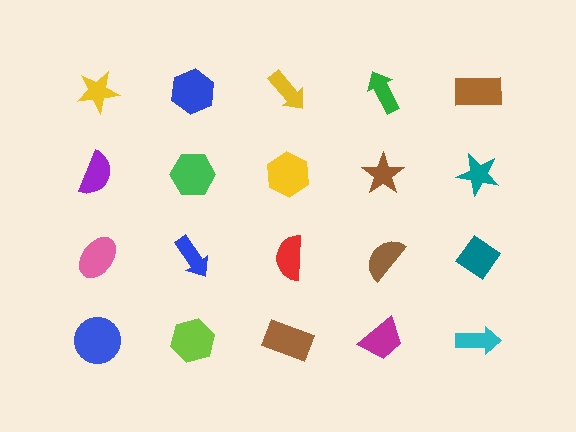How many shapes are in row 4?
5 shapes.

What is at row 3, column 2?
A blue arrow.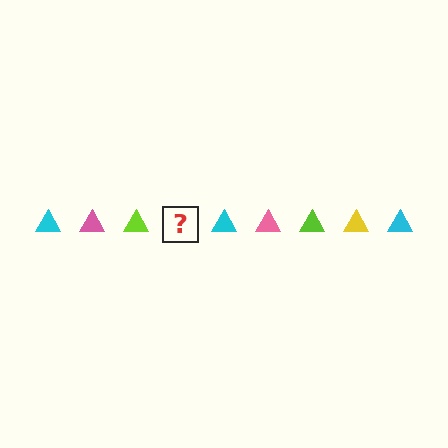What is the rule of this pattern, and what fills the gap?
The rule is that the pattern cycles through cyan, pink, lime, yellow triangles. The gap should be filled with a yellow triangle.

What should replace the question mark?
The question mark should be replaced with a yellow triangle.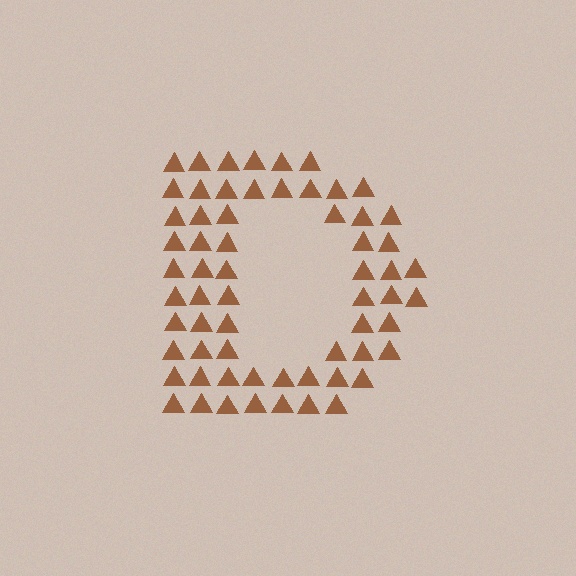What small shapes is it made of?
It is made of small triangles.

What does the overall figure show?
The overall figure shows the letter D.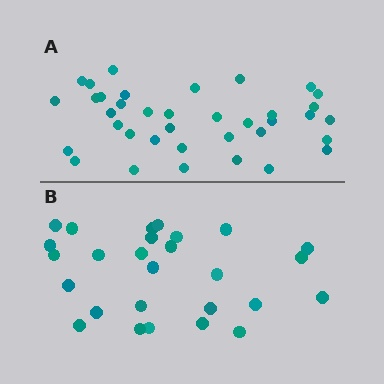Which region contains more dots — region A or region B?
Region A (the top region) has more dots.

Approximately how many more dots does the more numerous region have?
Region A has roughly 10 or so more dots than region B.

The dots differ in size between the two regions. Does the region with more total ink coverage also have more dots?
No. Region B has more total ink coverage because its dots are larger, but region A actually contains more individual dots. Total area can be misleading — the number of items is what matters here.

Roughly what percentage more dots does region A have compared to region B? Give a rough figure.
About 35% more.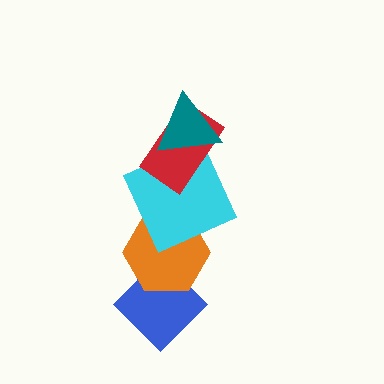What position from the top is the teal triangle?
The teal triangle is 1st from the top.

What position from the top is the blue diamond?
The blue diamond is 5th from the top.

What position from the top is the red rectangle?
The red rectangle is 2nd from the top.